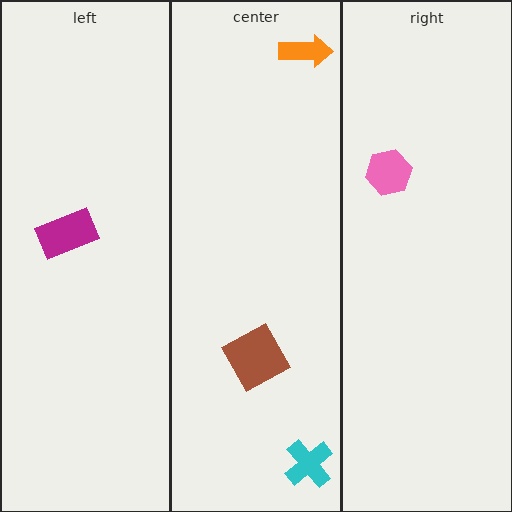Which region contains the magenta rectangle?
The left region.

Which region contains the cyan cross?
The center region.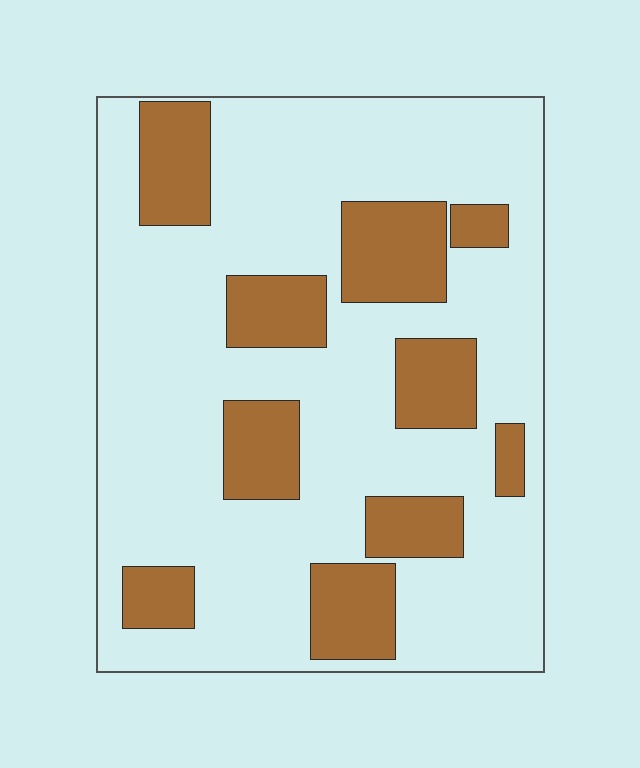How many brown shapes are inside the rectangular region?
10.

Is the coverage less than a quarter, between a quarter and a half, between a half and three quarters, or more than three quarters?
Between a quarter and a half.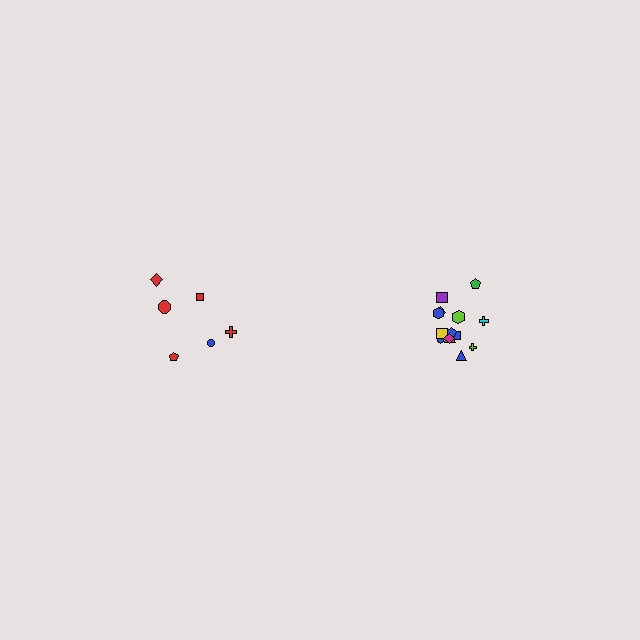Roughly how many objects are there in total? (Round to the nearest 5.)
Roughly 20 objects in total.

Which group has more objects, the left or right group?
The right group.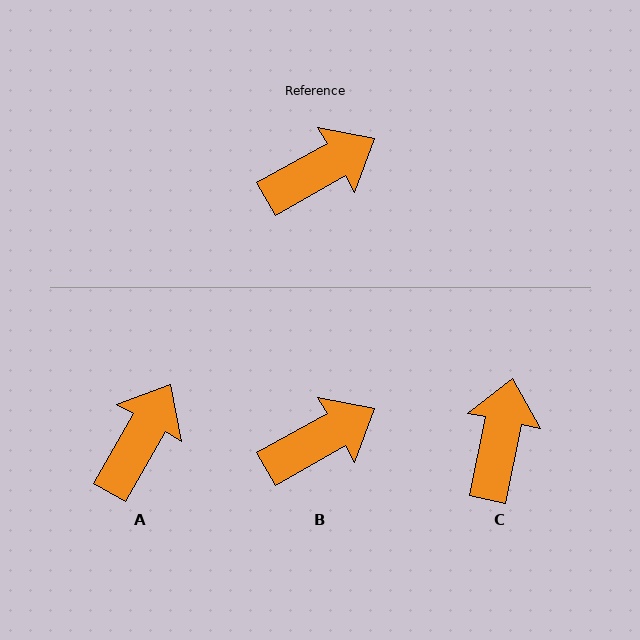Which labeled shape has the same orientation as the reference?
B.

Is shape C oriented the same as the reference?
No, it is off by about 49 degrees.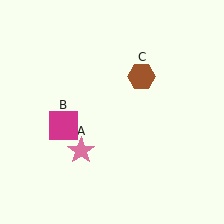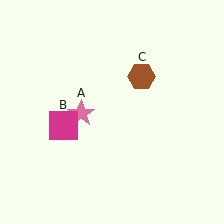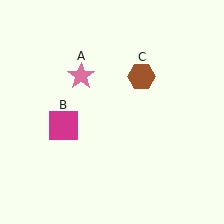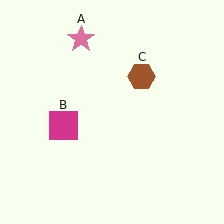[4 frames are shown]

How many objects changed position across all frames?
1 object changed position: pink star (object A).